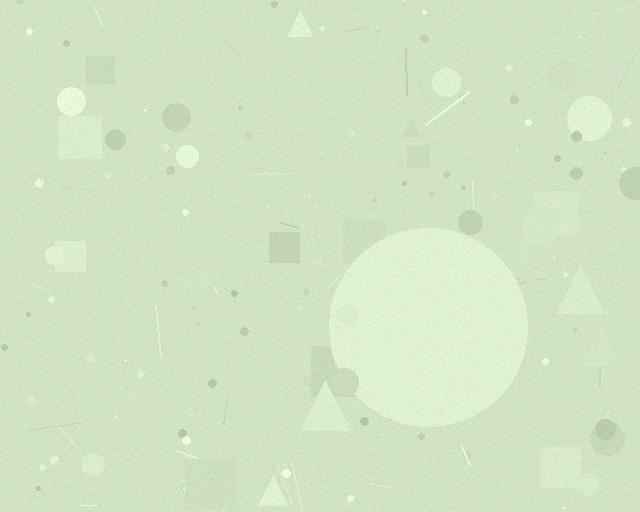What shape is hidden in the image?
A circle is hidden in the image.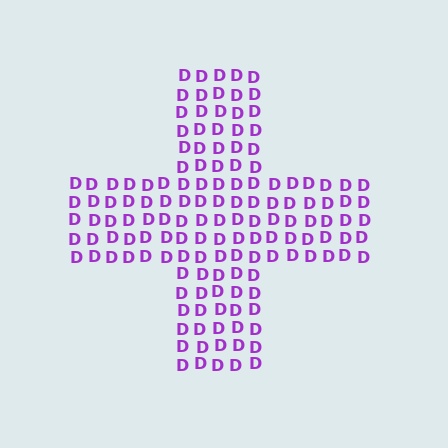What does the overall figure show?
The overall figure shows a cross.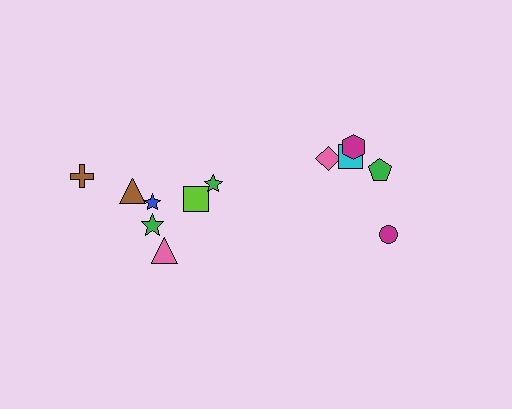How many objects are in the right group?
There are 5 objects.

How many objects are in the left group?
There are 7 objects.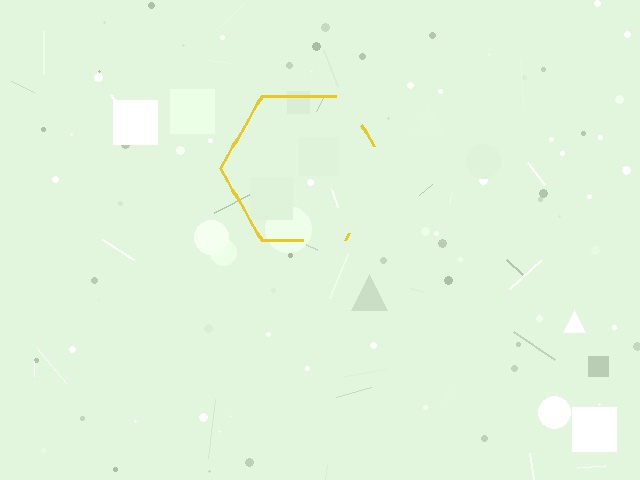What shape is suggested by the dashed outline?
The dashed outline suggests a hexagon.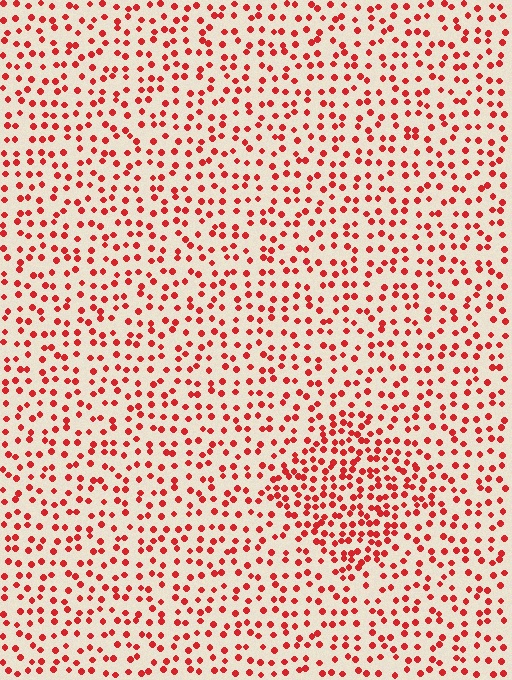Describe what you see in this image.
The image contains small red elements arranged at two different densities. A diamond-shaped region is visible where the elements are more densely packed than the surrounding area.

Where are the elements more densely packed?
The elements are more densely packed inside the diamond boundary.